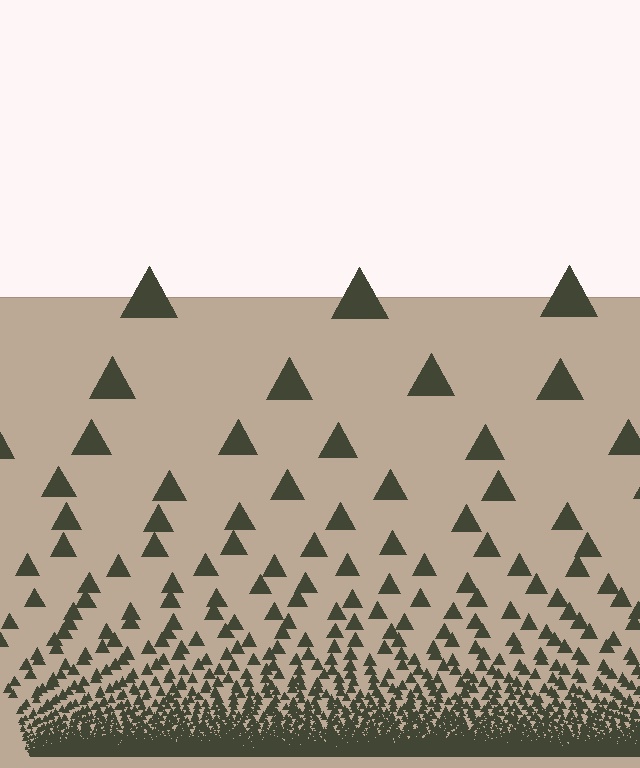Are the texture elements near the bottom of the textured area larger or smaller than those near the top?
Smaller. The gradient is inverted — elements near the bottom are smaller and denser.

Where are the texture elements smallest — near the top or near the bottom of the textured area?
Near the bottom.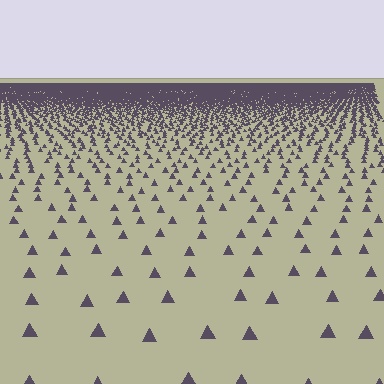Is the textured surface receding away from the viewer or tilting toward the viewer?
The surface is receding away from the viewer. Texture elements get smaller and denser toward the top.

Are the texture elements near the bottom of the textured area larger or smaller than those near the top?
Larger. Near the bottom, elements are closer to the viewer and appear at a bigger on-screen size.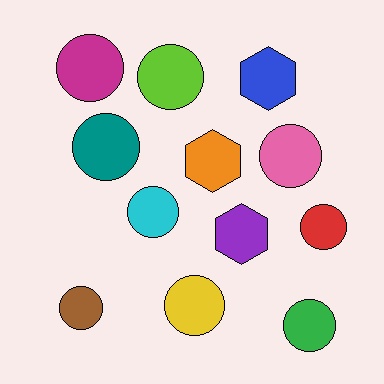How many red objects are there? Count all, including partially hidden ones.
There is 1 red object.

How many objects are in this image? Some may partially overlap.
There are 12 objects.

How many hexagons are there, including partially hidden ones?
There are 3 hexagons.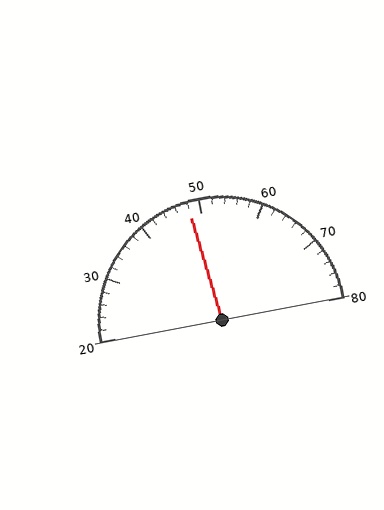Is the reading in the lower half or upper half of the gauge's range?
The reading is in the lower half of the range (20 to 80).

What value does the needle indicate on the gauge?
The needle indicates approximately 48.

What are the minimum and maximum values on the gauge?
The gauge ranges from 20 to 80.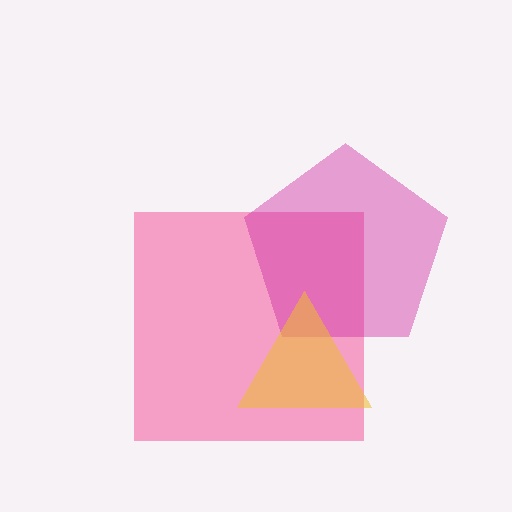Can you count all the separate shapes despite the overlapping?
Yes, there are 3 separate shapes.